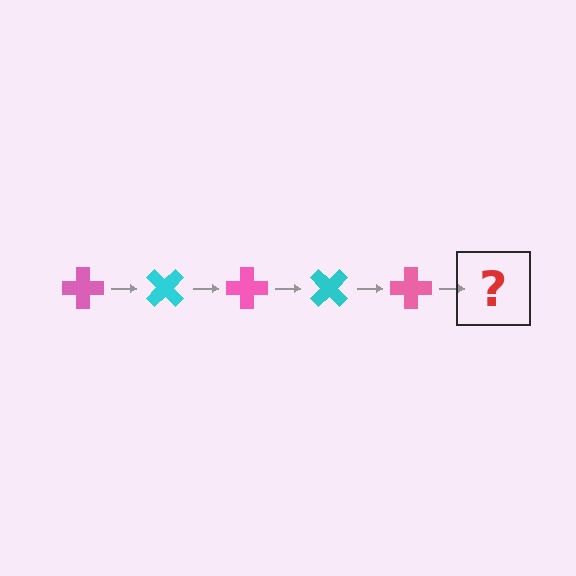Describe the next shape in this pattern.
It should be a cyan cross, rotated 225 degrees from the start.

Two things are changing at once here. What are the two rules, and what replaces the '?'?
The two rules are that it rotates 45 degrees each step and the color cycles through pink and cyan. The '?' should be a cyan cross, rotated 225 degrees from the start.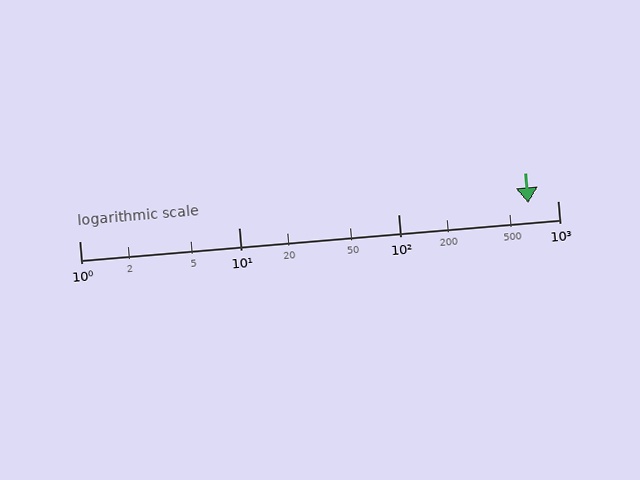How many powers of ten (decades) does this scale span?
The scale spans 3 decades, from 1 to 1000.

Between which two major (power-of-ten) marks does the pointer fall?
The pointer is between 100 and 1000.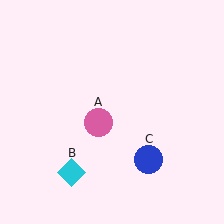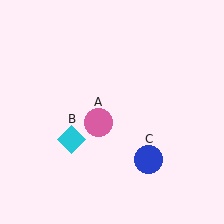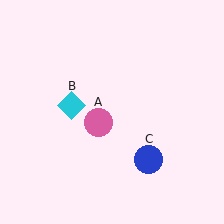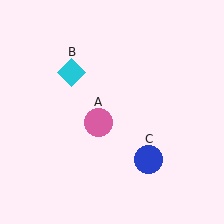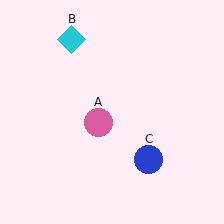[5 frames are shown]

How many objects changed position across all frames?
1 object changed position: cyan diamond (object B).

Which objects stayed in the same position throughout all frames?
Pink circle (object A) and blue circle (object C) remained stationary.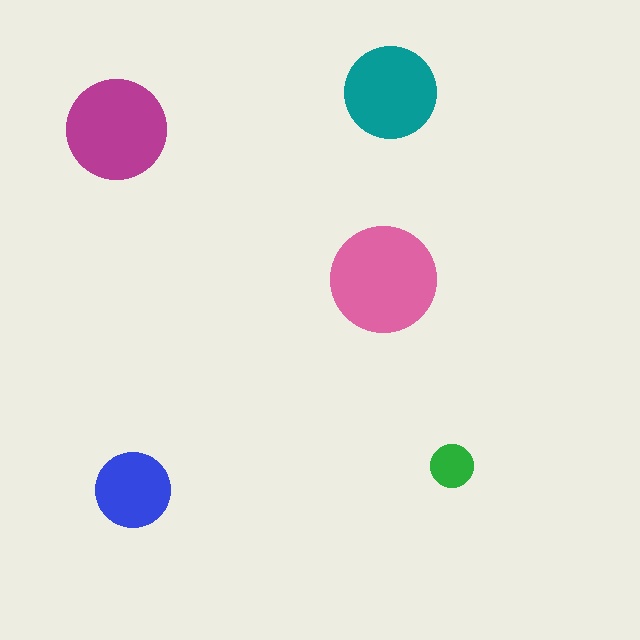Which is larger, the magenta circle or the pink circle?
The pink one.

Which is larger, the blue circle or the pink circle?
The pink one.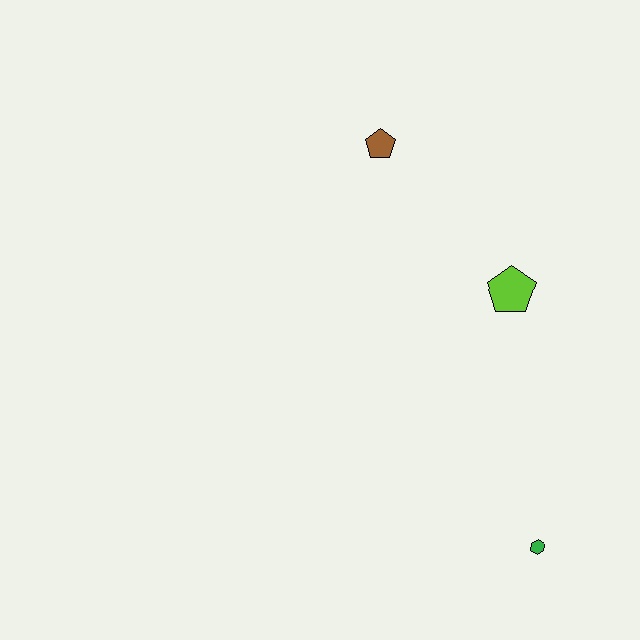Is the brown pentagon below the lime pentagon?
No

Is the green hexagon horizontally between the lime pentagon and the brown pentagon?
No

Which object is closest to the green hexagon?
The lime pentagon is closest to the green hexagon.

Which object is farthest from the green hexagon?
The brown pentagon is farthest from the green hexagon.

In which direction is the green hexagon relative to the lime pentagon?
The green hexagon is below the lime pentagon.